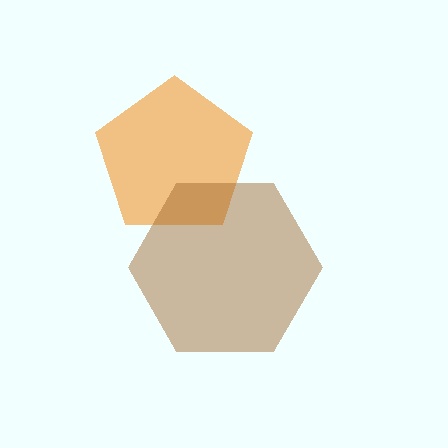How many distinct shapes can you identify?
There are 2 distinct shapes: an orange pentagon, a brown hexagon.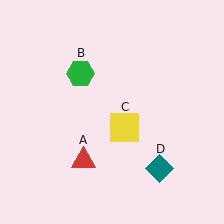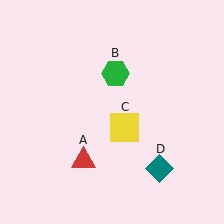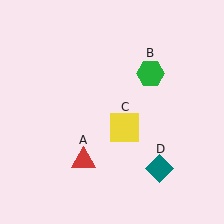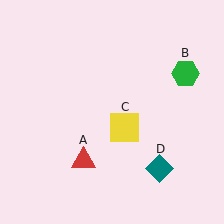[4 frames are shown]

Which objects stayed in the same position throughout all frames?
Red triangle (object A) and yellow square (object C) and teal diamond (object D) remained stationary.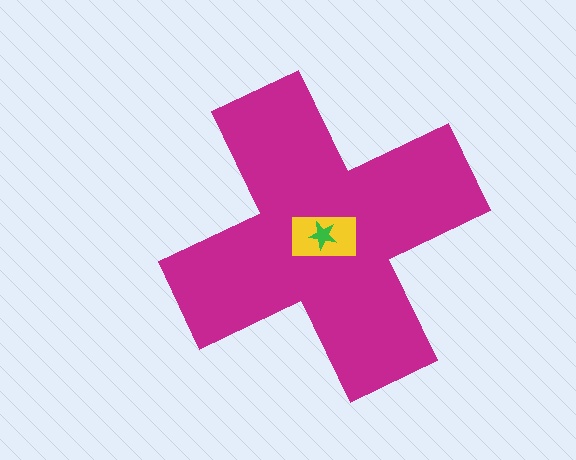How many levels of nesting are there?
3.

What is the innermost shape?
The green star.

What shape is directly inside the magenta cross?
The yellow rectangle.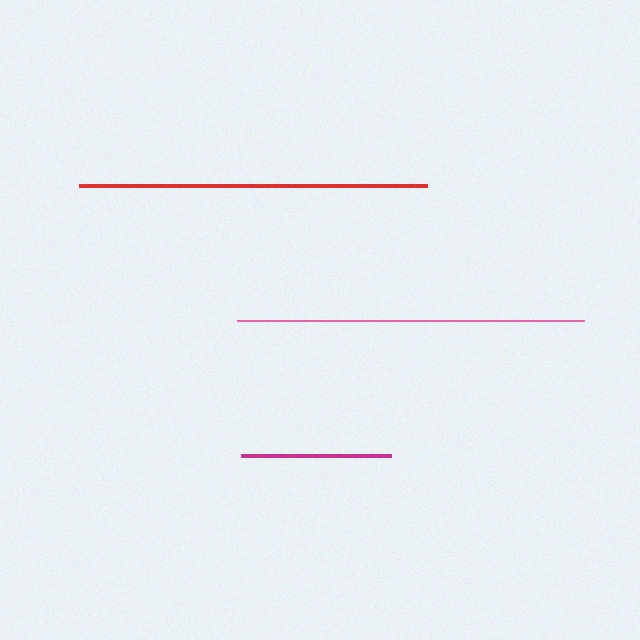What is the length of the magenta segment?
The magenta segment is approximately 150 pixels long.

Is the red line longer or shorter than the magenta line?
The red line is longer than the magenta line.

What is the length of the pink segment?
The pink segment is approximately 347 pixels long.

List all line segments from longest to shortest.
From longest to shortest: red, pink, magenta.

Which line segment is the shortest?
The magenta line is the shortest at approximately 150 pixels.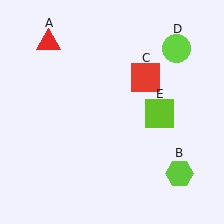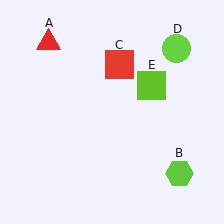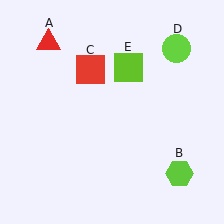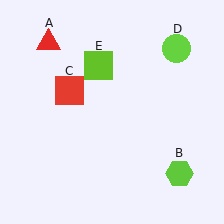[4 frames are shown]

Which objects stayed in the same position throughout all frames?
Red triangle (object A) and lime hexagon (object B) and lime circle (object D) remained stationary.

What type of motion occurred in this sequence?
The red square (object C), lime square (object E) rotated counterclockwise around the center of the scene.